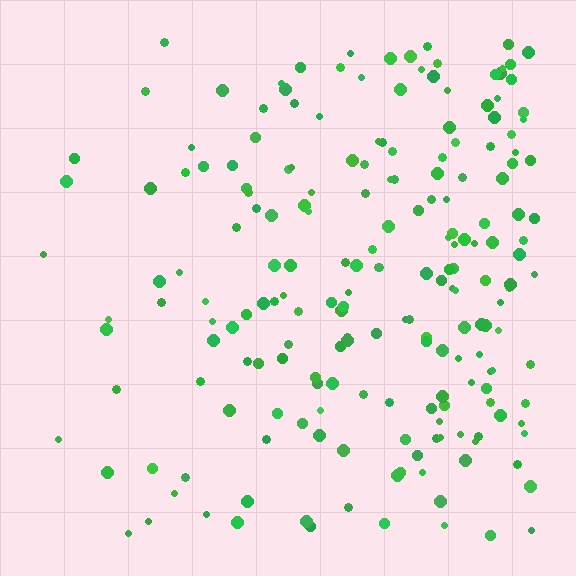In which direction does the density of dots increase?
From left to right, with the right side densest.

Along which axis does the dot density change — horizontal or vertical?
Horizontal.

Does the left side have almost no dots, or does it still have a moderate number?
Still a moderate number, just noticeably fewer than the right.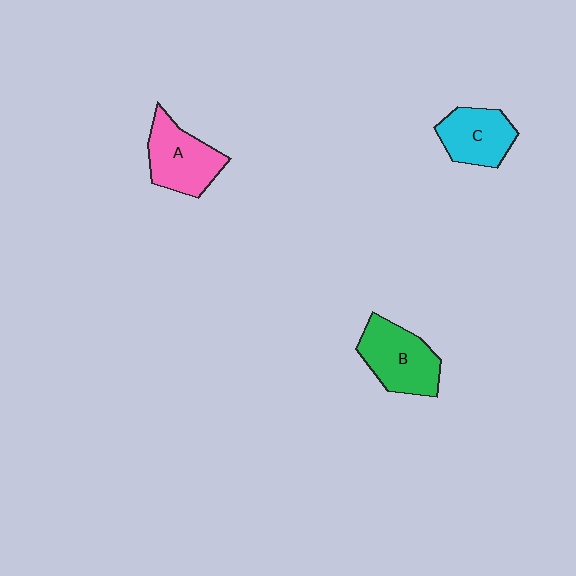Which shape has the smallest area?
Shape C (cyan).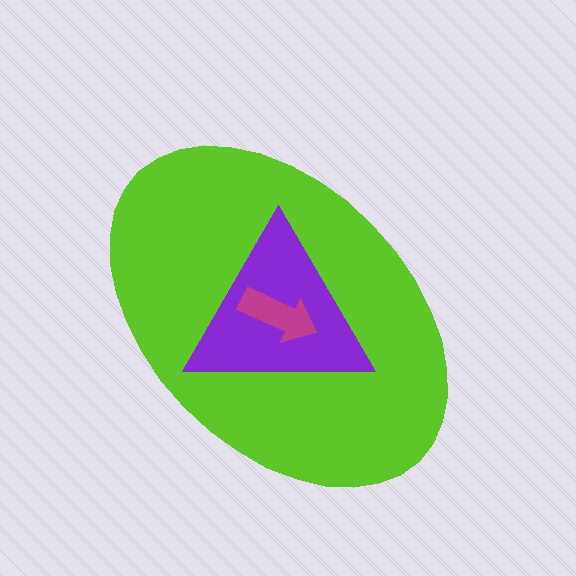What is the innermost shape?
The magenta arrow.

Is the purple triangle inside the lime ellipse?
Yes.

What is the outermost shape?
The lime ellipse.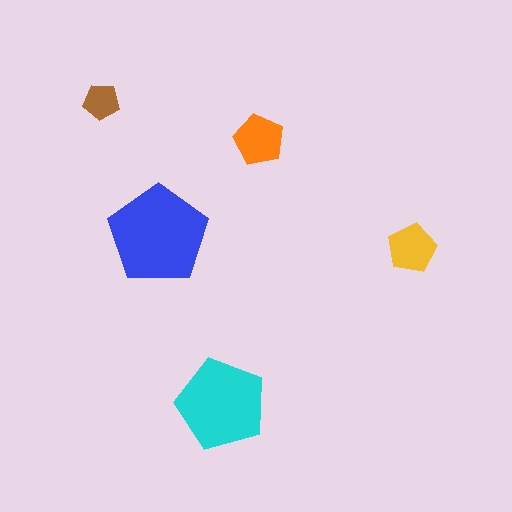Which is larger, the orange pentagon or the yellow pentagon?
The orange one.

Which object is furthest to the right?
The yellow pentagon is rightmost.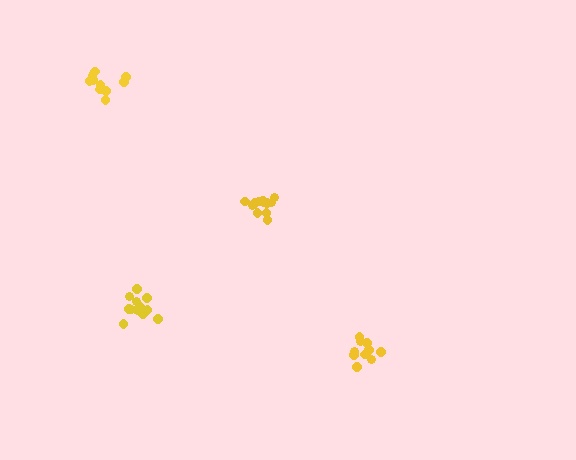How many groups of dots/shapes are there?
There are 4 groups.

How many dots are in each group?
Group 1: 12 dots, Group 2: 12 dots, Group 3: 10 dots, Group 4: 10 dots (44 total).